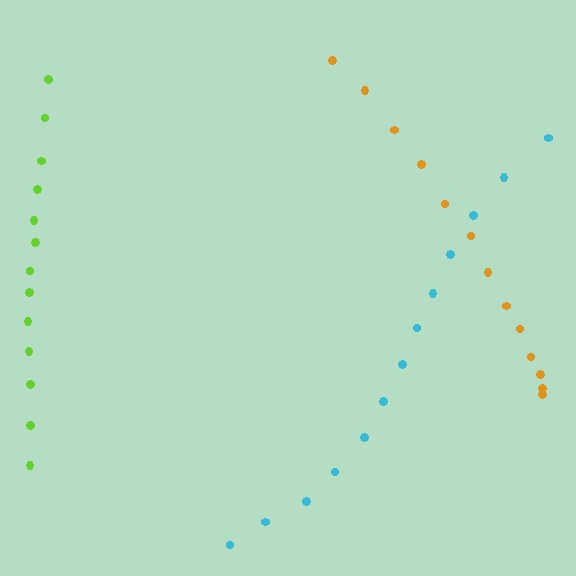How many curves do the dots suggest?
There are 3 distinct paths.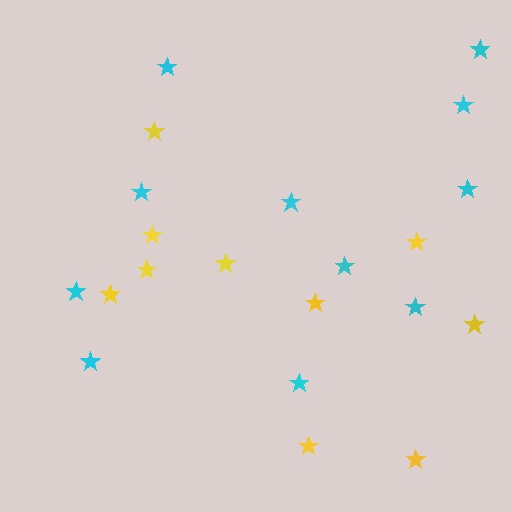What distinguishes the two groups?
There are 2 groups: one group of yellow stars (10) and one group of cyan stars (11).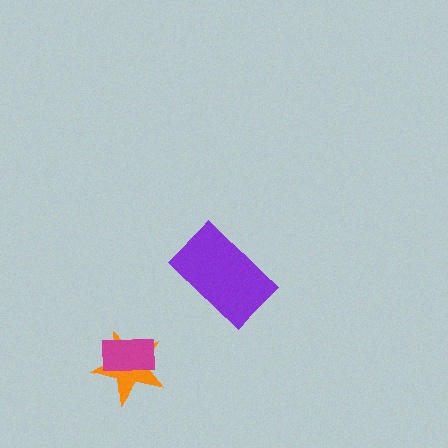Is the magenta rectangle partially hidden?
No, no other shape covers it.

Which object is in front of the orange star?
The magenta rectangle is in front of the orange star.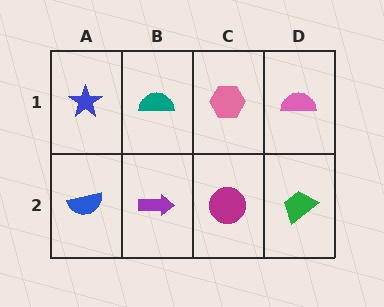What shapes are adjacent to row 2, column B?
A teal semicircle (row 1, column B), a blue semicircle (row 2, column A), a magenta circle (row 2, column C).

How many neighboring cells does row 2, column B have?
3.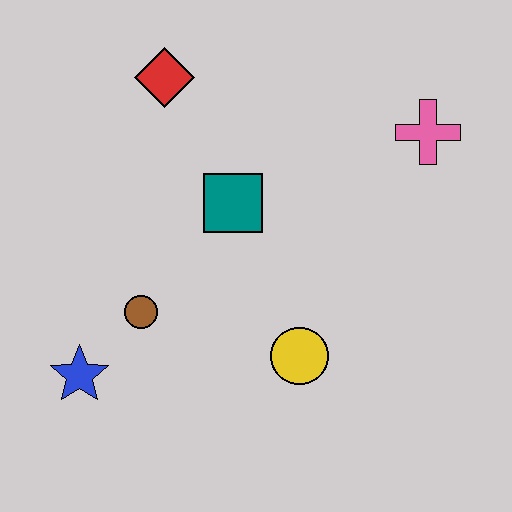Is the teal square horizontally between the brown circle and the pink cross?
Yes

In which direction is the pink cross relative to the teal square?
The pink cross is to the right of the teal square.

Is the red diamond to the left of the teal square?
Yes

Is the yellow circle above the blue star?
Yes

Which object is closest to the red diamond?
The teal square is closest to the red diamond.